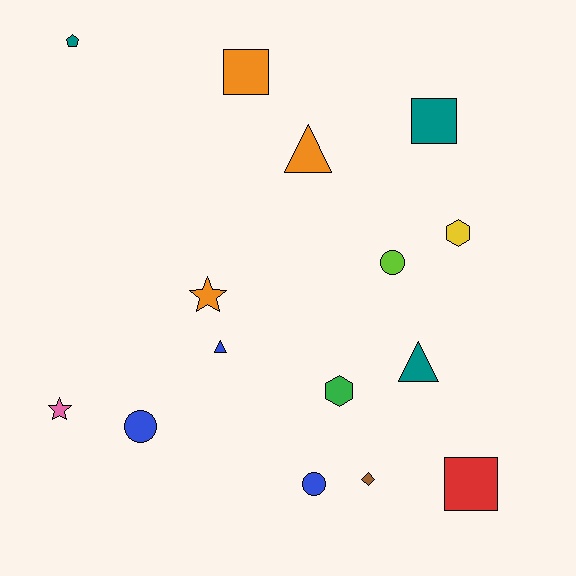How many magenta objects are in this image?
There are no magenta objects.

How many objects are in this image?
There are 15 objects.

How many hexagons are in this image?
There are 2 hexagons.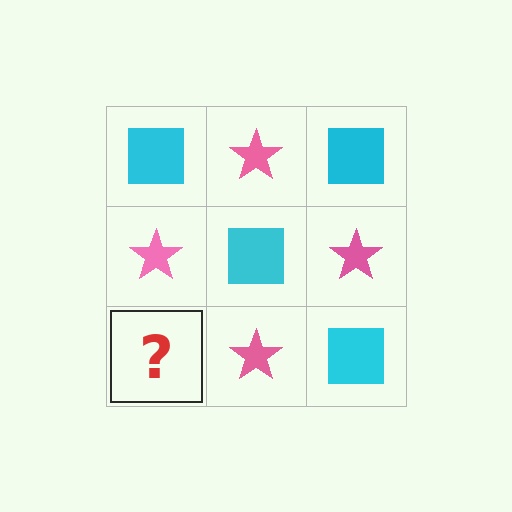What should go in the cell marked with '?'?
The missing cell should contain a cyan square.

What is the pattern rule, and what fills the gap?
The rule is that it alternates cyan square and pink star in a checkerboard pattern. The gap should be filled with a cyan square.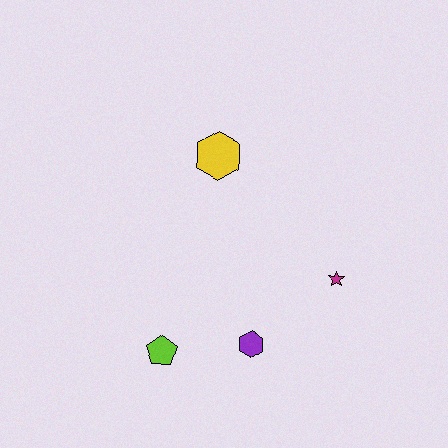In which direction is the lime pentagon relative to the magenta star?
The lime pentagon is to the left of the magenta star.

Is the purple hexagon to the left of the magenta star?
Yes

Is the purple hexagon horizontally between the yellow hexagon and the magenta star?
Yes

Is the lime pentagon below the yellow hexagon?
Yes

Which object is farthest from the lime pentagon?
The yellow hexagon is farthest from the lime pentagon.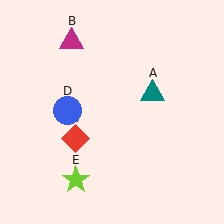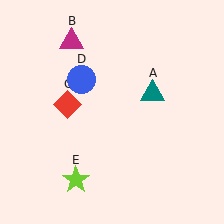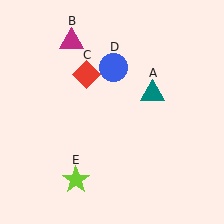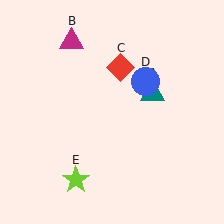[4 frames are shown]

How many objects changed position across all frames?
2 objects changed position: red diamond (object C), blue circle (object D).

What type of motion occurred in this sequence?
The red diamond (object C), blue circle (object D) rotated clockwise around the center of the scene.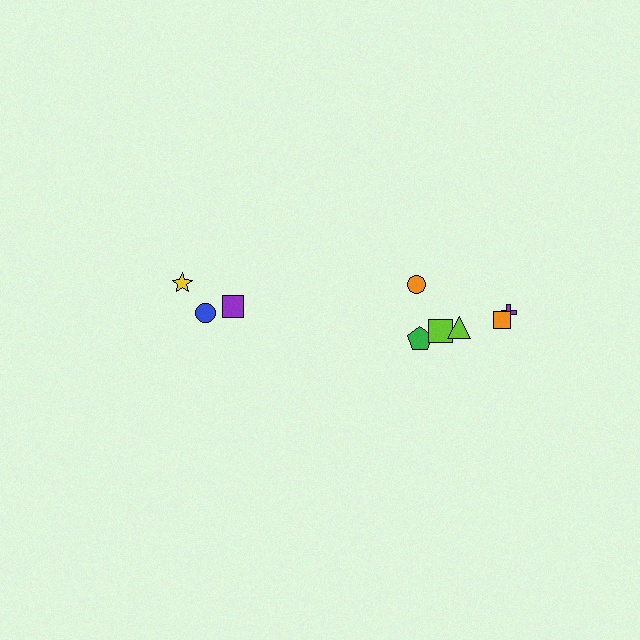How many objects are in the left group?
There are 3 objects.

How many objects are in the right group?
There are 6 objects.